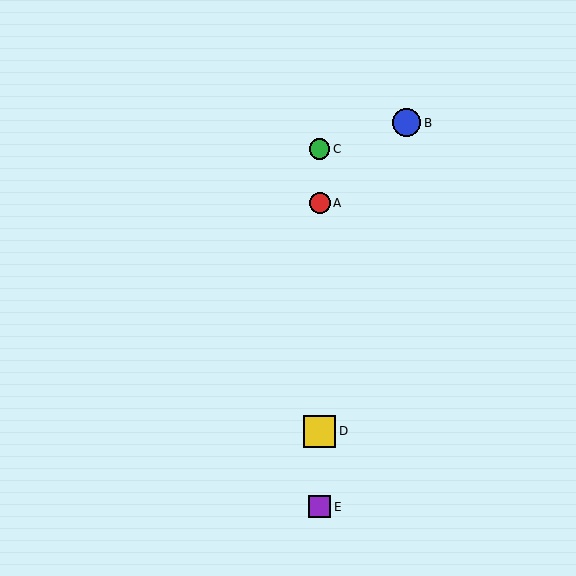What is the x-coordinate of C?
Object C is at x≈320.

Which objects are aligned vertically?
Objects A, C, D, E are aligned vertically.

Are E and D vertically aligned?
Yes, both are at x≈320.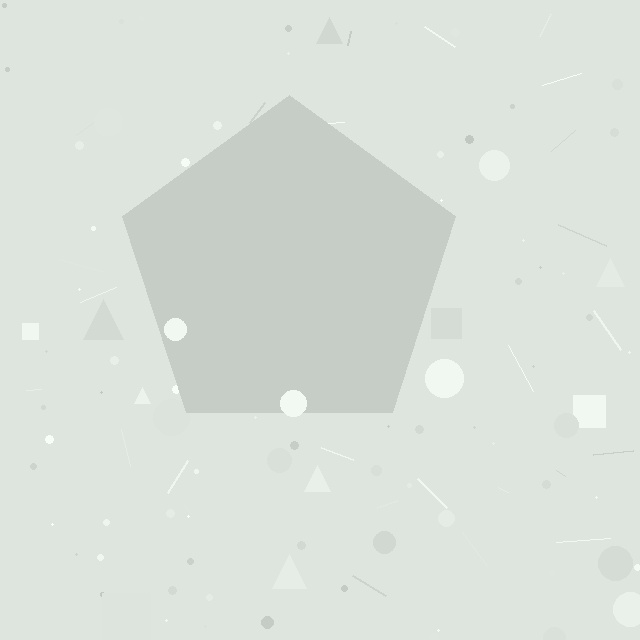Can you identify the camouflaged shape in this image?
The camouflaged shape is a pentagon.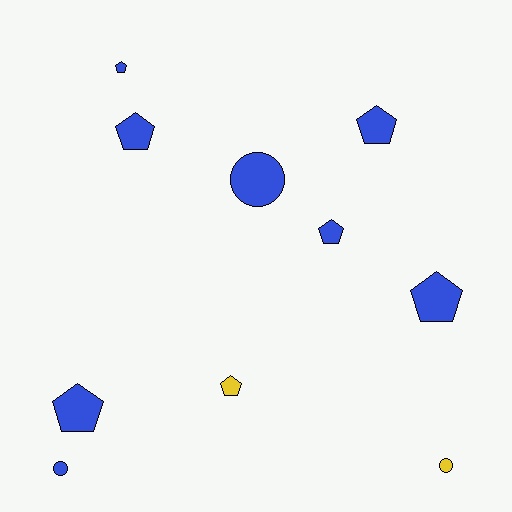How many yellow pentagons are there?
There is 1 yellow pentagon.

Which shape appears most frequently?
Pentagon, with 7 objects.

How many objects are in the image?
There are 10 objects.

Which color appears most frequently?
Blue, with 8 objects.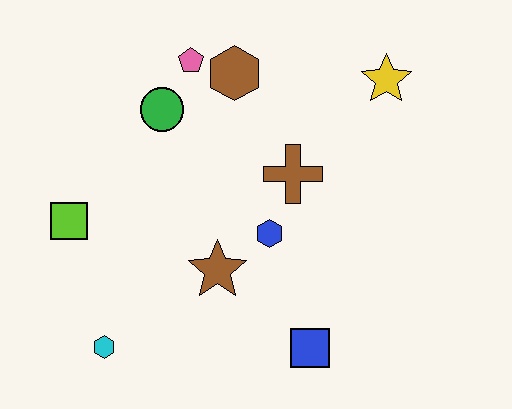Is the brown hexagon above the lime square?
Yes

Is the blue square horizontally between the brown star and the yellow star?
Yes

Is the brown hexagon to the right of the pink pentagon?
Yes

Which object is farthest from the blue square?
The pink pentagon is farthest from the blue square.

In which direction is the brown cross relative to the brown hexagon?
The brown cross is below the brown hexagon.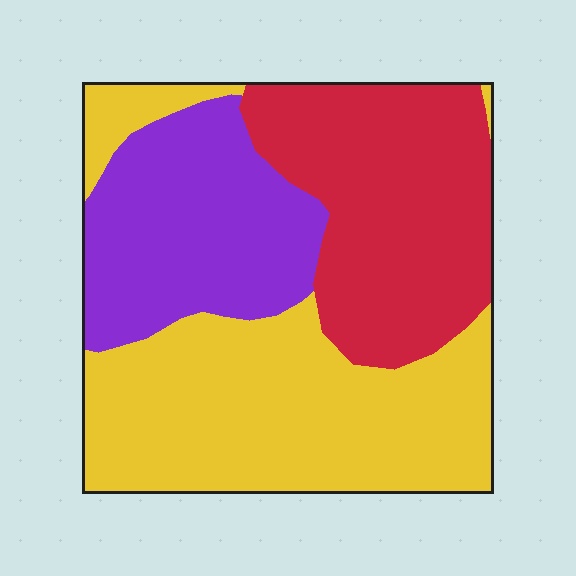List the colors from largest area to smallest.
From largest to smallest: yellow, red, purple.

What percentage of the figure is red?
Red takes up about one third (1/3) of the figure.